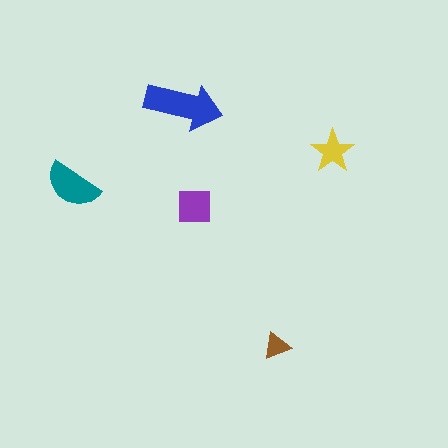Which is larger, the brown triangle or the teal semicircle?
The teal semicircle.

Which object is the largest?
The blue arrow.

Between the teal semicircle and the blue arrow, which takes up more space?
The blue arrow.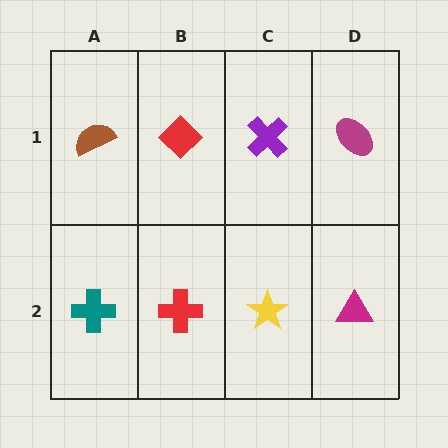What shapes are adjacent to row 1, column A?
A teal cross (row 2, column A), a red diamond (row 1, column B).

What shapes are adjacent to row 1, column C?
A yellow star (row 2, column C), a red diamond (row 1, column B), a magenta ellipse (row 1, column D).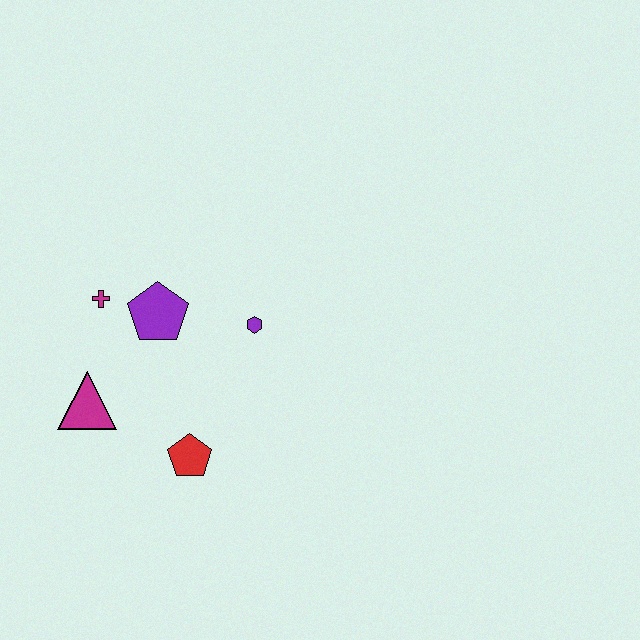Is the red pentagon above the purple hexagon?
No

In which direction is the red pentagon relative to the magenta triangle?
The red pentagon is to the right of the magenta triangle.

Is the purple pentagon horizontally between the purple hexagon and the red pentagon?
No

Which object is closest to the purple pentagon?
The magenta cross is closest to the purple pentagon.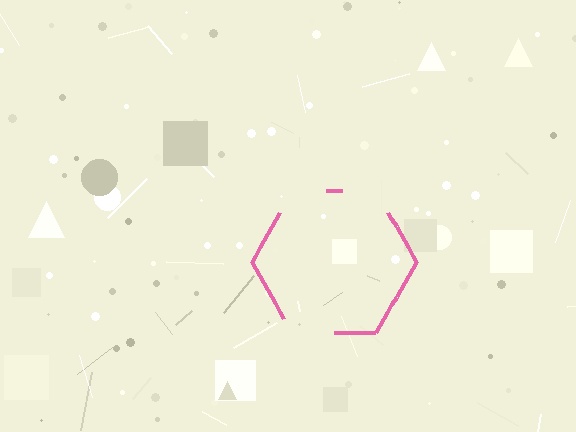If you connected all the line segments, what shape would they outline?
They would outline a hexagon.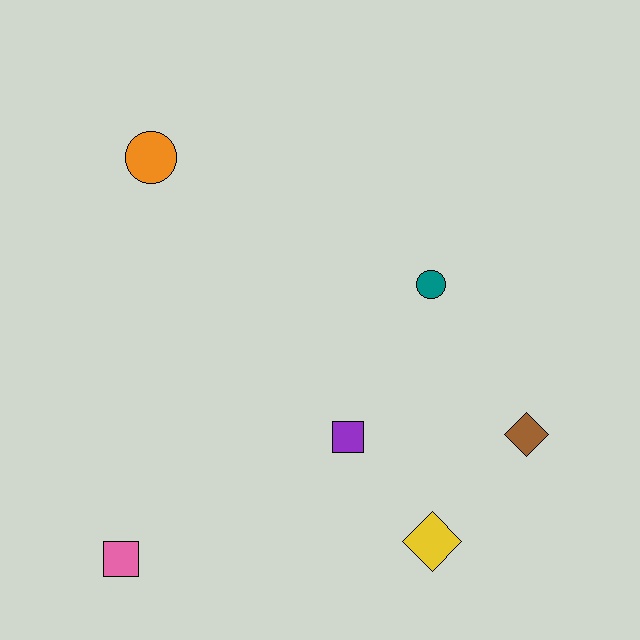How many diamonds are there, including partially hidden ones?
There are 2 diamonds.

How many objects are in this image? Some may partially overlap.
There are 6 objects.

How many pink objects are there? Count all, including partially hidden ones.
There is 1 pink object.